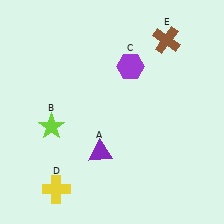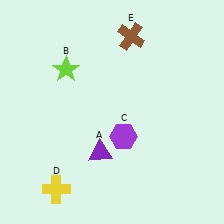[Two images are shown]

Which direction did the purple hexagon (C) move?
The purple hexagon (C) moved down.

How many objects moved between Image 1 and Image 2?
3 objects moved between the two images.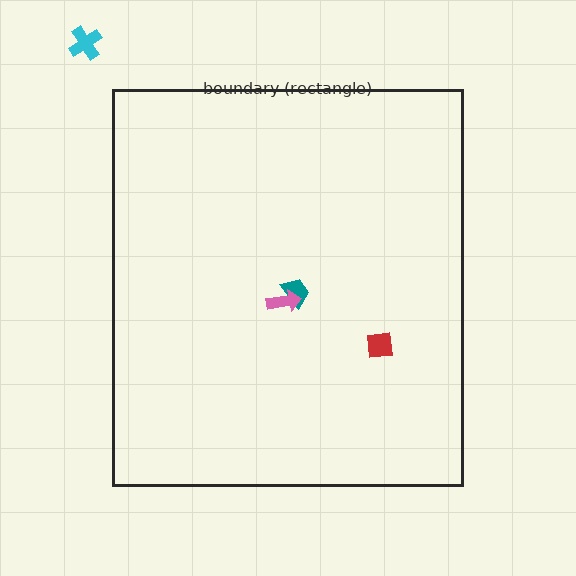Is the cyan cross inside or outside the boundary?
Outside.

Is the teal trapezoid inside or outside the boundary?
Inside.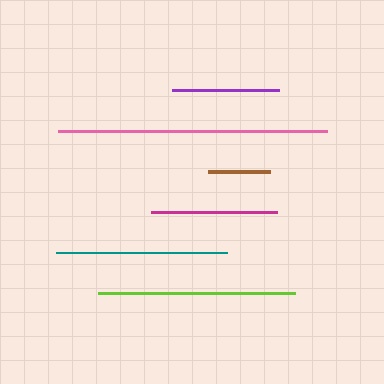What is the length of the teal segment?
The teal segment is approximately 171 pixels long.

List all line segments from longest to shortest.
From longest to shortest: pink, lime, teal, magenta, purple, brown.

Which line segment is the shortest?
The brown line is the shortest at approximately 62 pixels.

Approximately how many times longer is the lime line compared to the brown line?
The lime line is approximately 3.2 times the length of the brown line.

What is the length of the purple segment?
The purple segment is approximately 108 pixels long.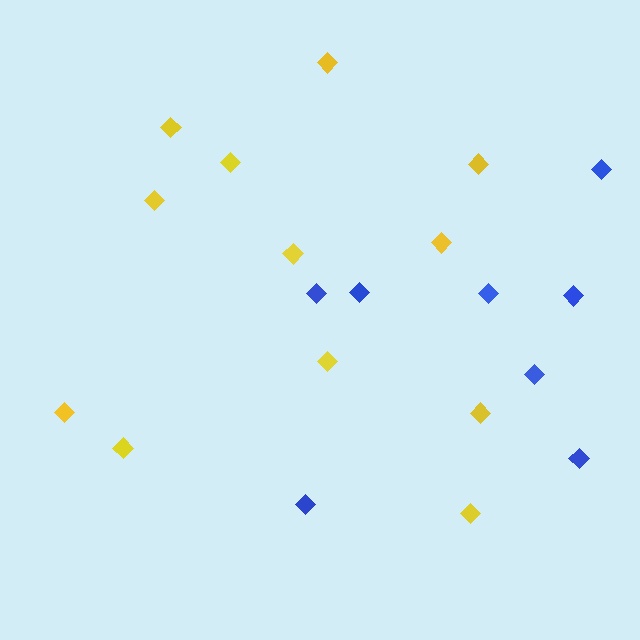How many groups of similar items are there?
There are 2 groups: one group of blue diamonds (8) and one group of yellow diamonds (12).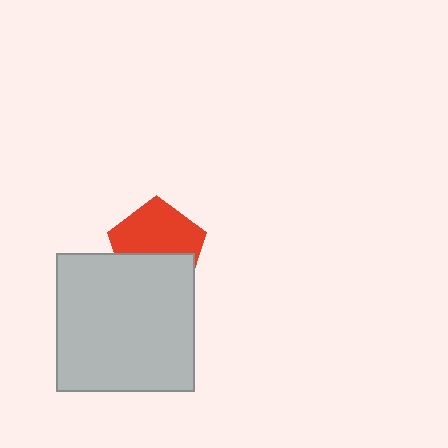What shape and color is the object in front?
The object in front is a light gray square.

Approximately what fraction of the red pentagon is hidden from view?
Roughly 42% of the red pentagon is hidden behind the light gray square.